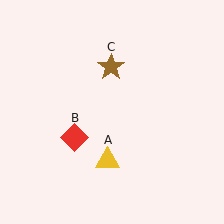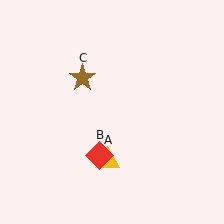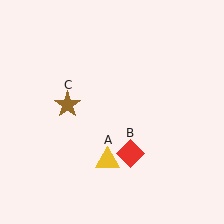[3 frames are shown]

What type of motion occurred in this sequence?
The red diamond (object B), brown star (object C) rotated counterclockwise around the center of the scene.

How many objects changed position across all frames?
2 objects changed position: red diamond (object B), brown star (object C).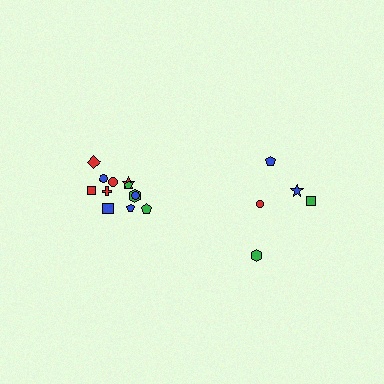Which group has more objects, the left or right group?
The left group.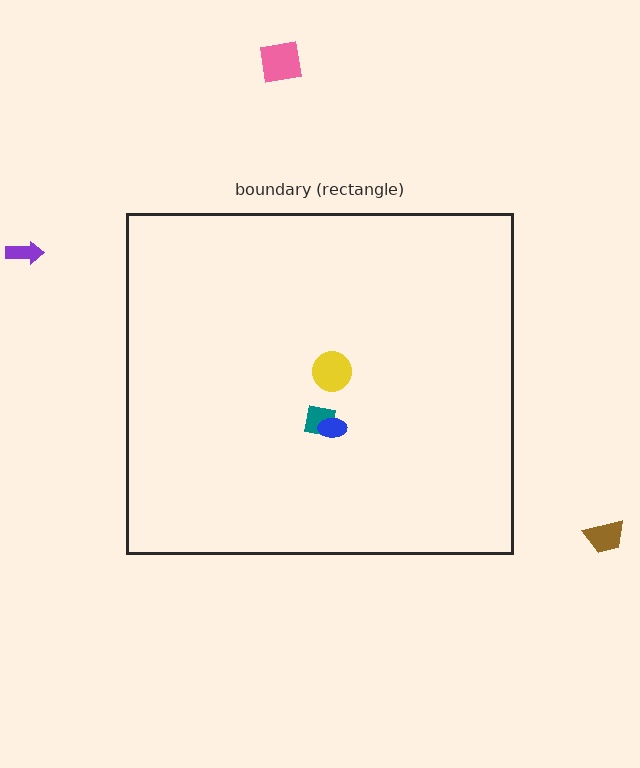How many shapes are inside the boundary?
3 inside, 3 outside.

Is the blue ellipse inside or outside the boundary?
Inside.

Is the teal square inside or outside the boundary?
Inside.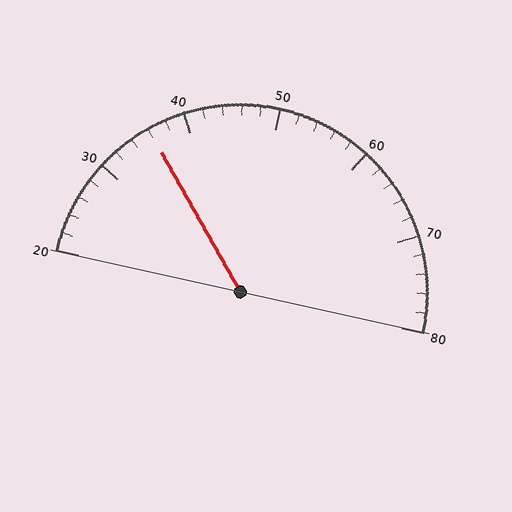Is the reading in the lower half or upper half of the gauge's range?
The reading is in the lower half of the range (20 to 80).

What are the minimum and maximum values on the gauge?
The gauge ranges from 20 to 80.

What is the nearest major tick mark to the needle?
The nearest major tick mark is 40.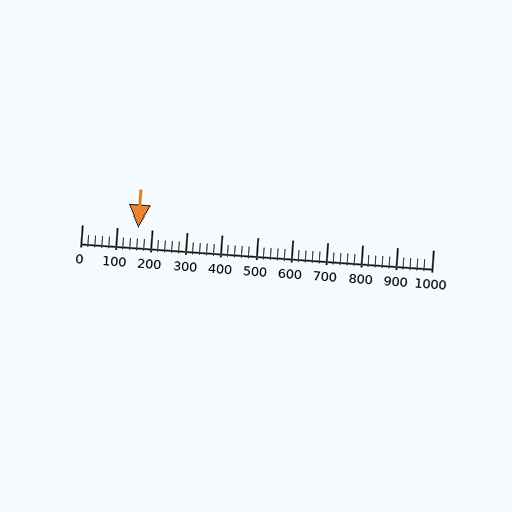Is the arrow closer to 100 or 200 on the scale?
The arrow is closer to 200.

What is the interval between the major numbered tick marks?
The major tick marks are spaced 100 units apart.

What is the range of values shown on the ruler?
The ruler shows values from 0 to 1000.